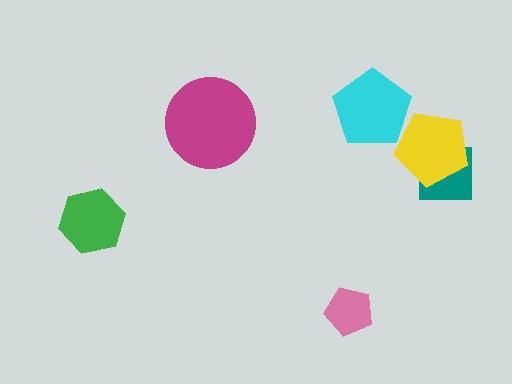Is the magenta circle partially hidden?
No, no other shape covers it.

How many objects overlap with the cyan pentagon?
1 object overlaps with the cyan pentagon.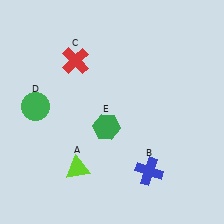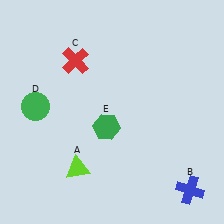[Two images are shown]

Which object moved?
The blue cross (B) moved right.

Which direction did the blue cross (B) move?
The blue cross (B) moved right.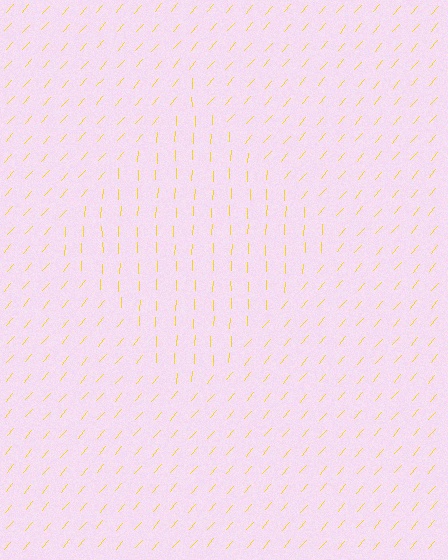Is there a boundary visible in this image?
Yes, there is a texture boundary formed by a change in line orientation.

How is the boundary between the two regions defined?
The boundary is defined purely by a change in line orientation (approximately 39 degrees difference). All lines are the same color and thickness.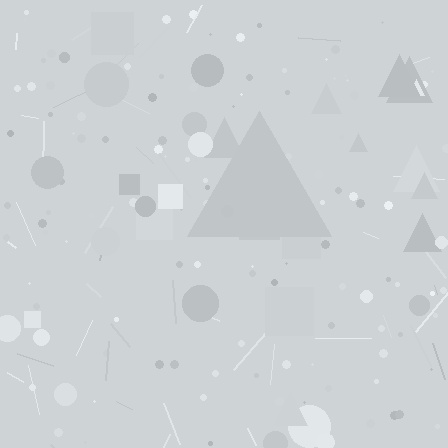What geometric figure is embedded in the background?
A triangle is embedded in the background.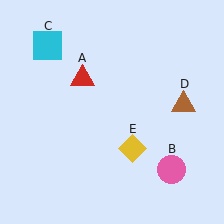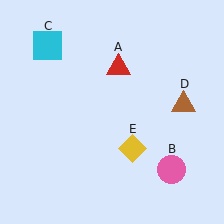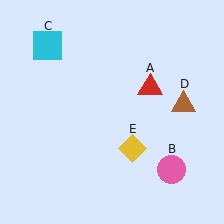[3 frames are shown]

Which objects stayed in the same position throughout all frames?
Pink circle (object B) and cyan square (object C) and brown triangle (object D) and yellow diamond (object E) remained stationary.